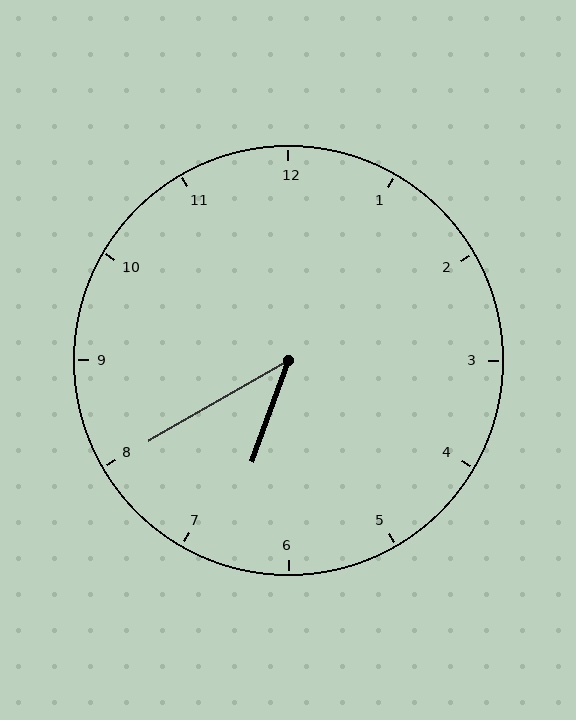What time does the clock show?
6:40.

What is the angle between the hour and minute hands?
Approximately 40 degrees.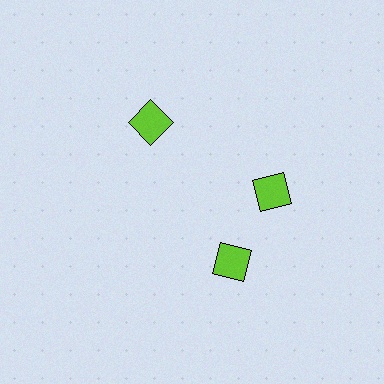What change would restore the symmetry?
The symmetry would be restored by rotating it back into even spacing with its neighbors so that all 3 diamonds sit at equal angles and equal distance from the center.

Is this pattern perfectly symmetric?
No. The 3 lime diamonds are arranged in a ring, but one element near the 7 o'clock position is rotated out of alignment along the ring, breaking the 3-fold rotational symmetry.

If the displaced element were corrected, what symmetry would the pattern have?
It would have 3-fold rotational symmetry — the pattern would map onto itself every 120 degrees.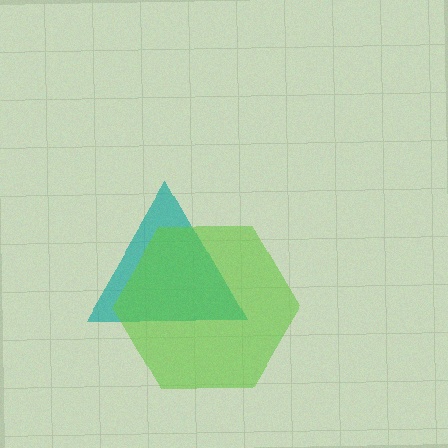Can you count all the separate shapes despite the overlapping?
Yes, there are 2 separate shapes.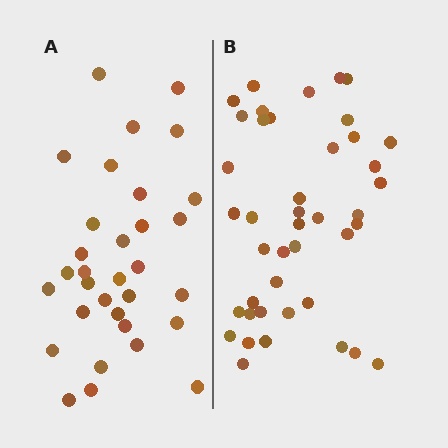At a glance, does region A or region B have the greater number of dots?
Region B (the right region) has more dots.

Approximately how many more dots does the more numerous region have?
Region B has roughly 10 or so more dots than region A.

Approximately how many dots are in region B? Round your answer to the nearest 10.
About 40 dots. (The exact count is 42, which rounds to 40.)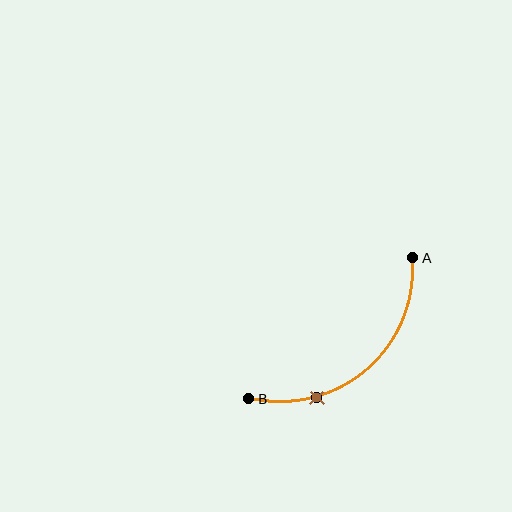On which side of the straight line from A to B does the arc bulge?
The arc bulges below and to the right of the straight line connecting A and B.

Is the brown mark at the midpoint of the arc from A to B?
No. The brown mark lies on the arc but is closer to endpoint B. The arc midpoint would be at the point on the curve equidistant along the arc from both A and B.